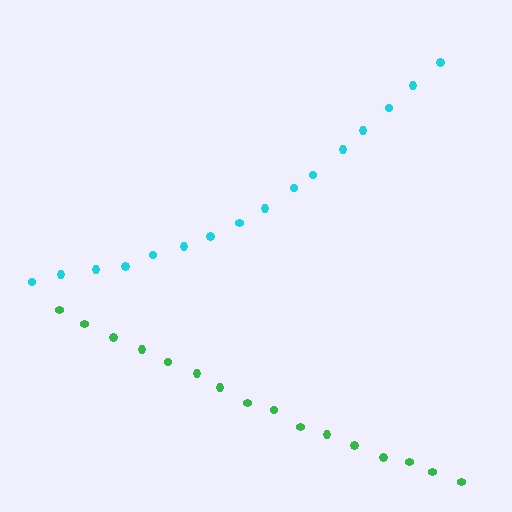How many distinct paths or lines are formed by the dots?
There are 2 distinct paths.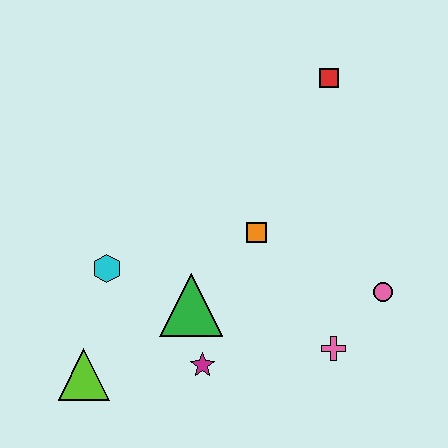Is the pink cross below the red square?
Yes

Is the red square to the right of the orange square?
Yes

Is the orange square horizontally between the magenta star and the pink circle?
Yes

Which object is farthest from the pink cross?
The red square is farthest from the pink cross.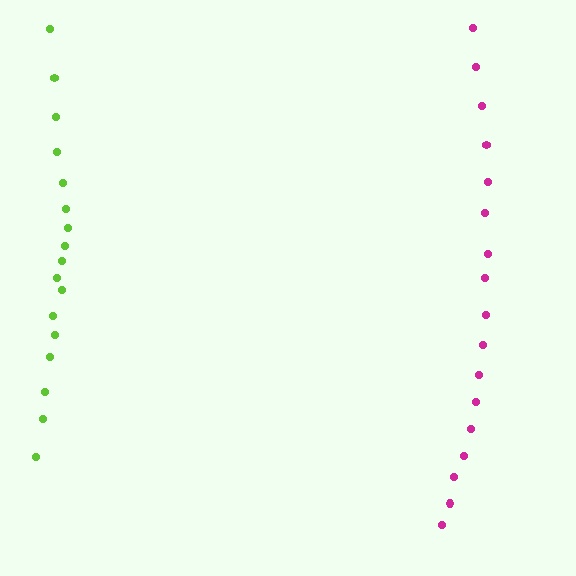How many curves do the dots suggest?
There are 2 distinct paths.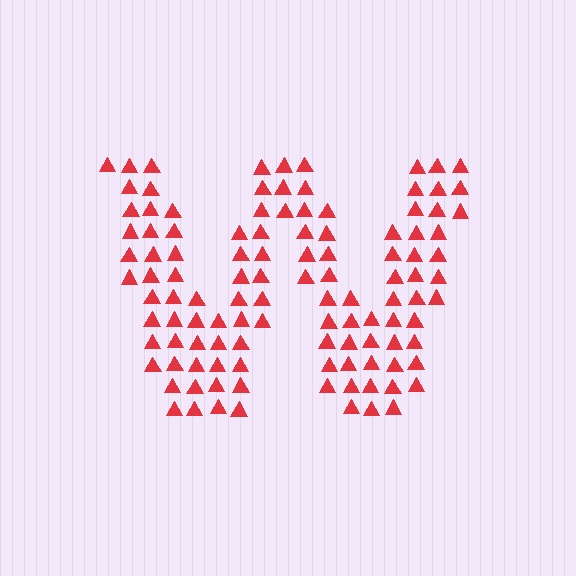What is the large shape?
The large shape is the letter W.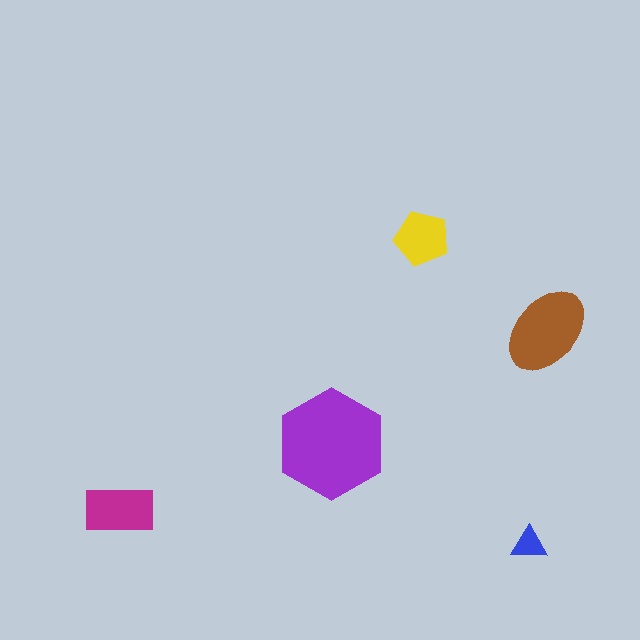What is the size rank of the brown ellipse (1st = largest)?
2nd.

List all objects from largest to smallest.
The purple hexagon, the brown ellipse, the magenta rectangle, the yellow pentagon, the blue triangle.